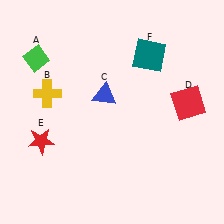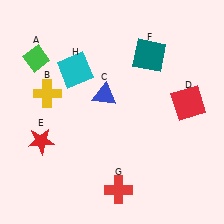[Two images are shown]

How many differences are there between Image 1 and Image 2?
There are 2 differences between the two images.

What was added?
A red cross (G), a cyan square (H) were added in Image 2.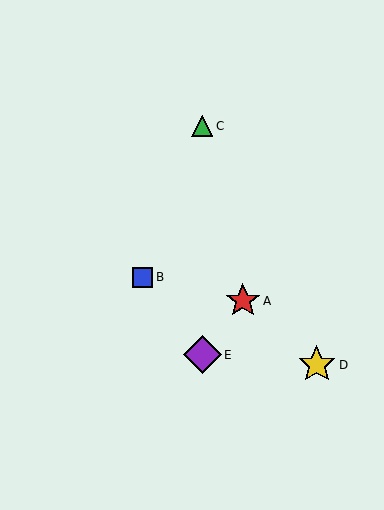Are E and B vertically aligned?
No, E is at x≈202 and B is at x≈142.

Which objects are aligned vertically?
Objects C, E are aligned vertically.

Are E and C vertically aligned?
Yes, both are at x≈202.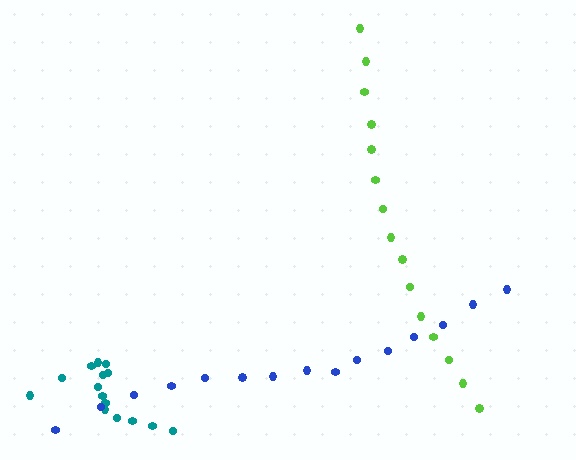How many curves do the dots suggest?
There are 3 distinct paths.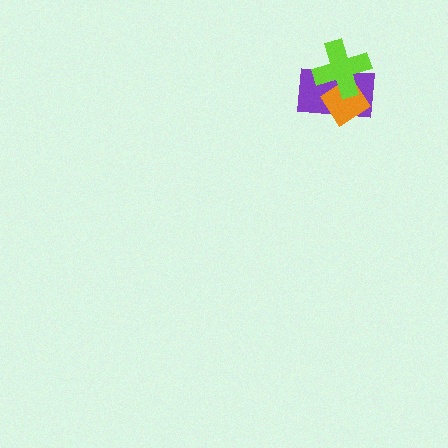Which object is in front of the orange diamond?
The lime cross is in front of the orange diamond.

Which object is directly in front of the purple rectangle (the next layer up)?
The orange diamond is directly in front of the purple rectangle.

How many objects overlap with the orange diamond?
2 objects overlap with the orange diamond.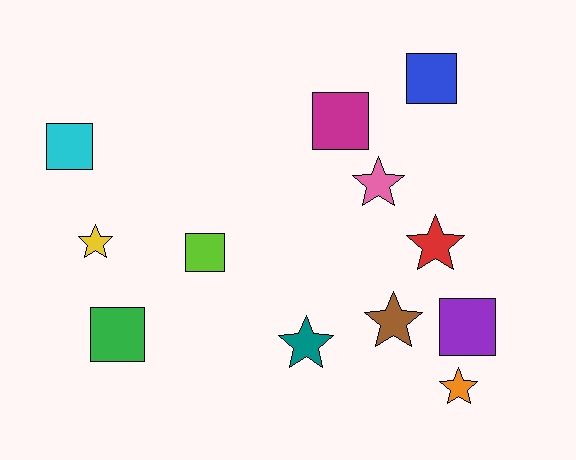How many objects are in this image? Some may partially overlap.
There are 12 objects.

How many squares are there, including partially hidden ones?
There are 6 squares.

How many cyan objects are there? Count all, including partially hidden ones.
There is 1 cyan object.